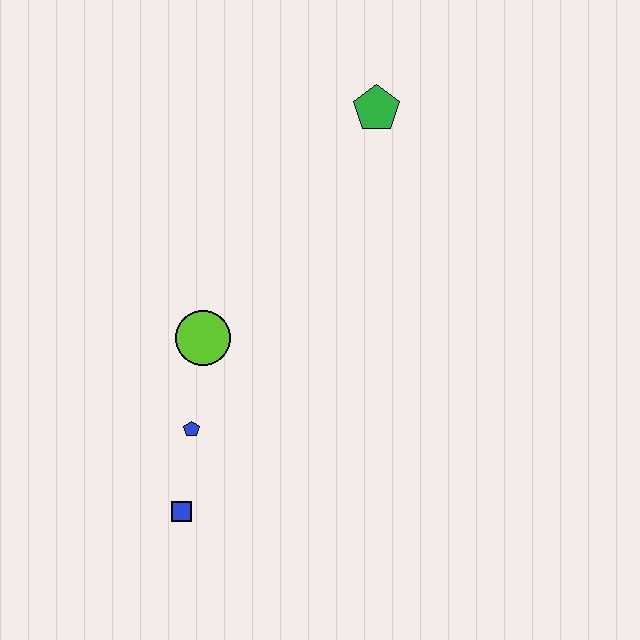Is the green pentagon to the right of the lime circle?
Yes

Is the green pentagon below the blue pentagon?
No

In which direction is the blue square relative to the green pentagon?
The blue square is below the green pentagon.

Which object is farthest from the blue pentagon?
The green pentagon is farthest from the blue pentagon.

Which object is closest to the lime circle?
The blue pentagon is closest to the lime circle.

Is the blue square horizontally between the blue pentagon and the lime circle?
No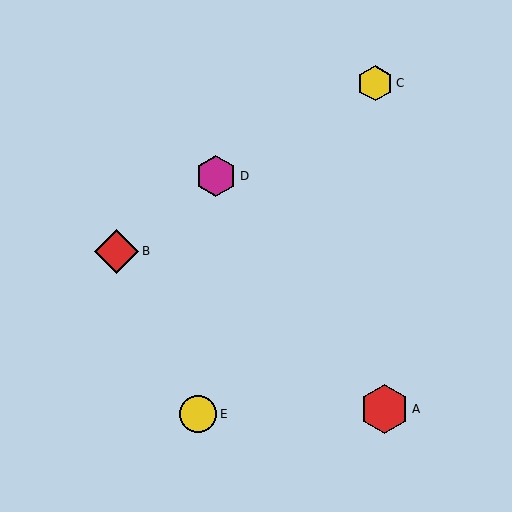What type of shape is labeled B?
Shape B is a red diamond.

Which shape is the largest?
The red hexagon (labeled A) is the largest.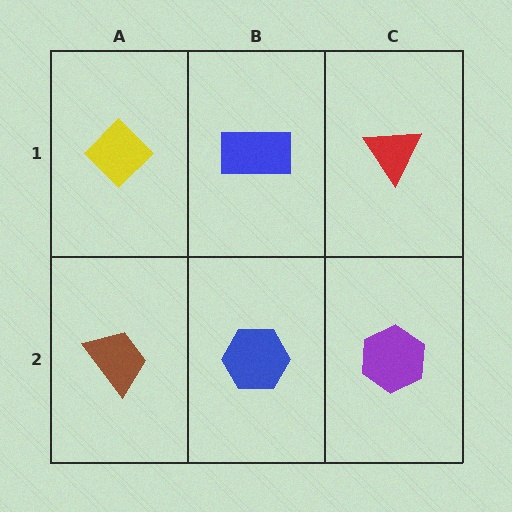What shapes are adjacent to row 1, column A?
A brown trapezoid (row 2, column A), a blue rectangle (row 1, column B).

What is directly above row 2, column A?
A yellow diamond.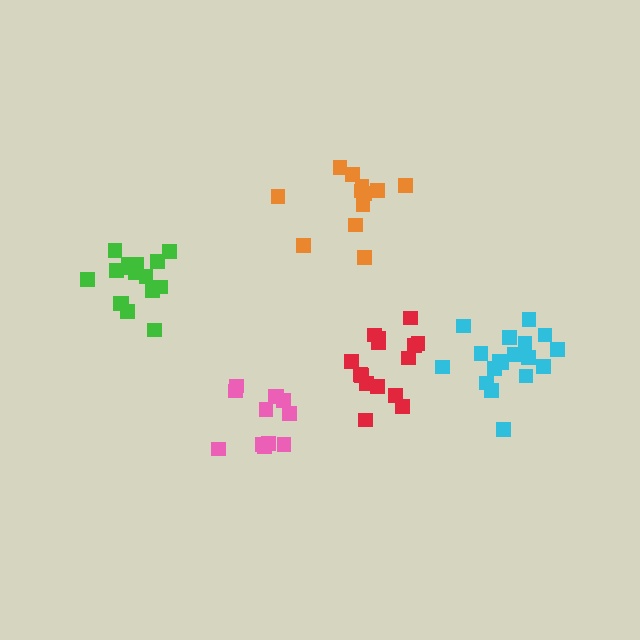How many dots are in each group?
Group 1: 12 dots, Group 2: 15 dots, Group 3: 16 dots, Group 4: 12 dots, Group 5: 18 dots (73 total).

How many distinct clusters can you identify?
There are 5 distinct clusters.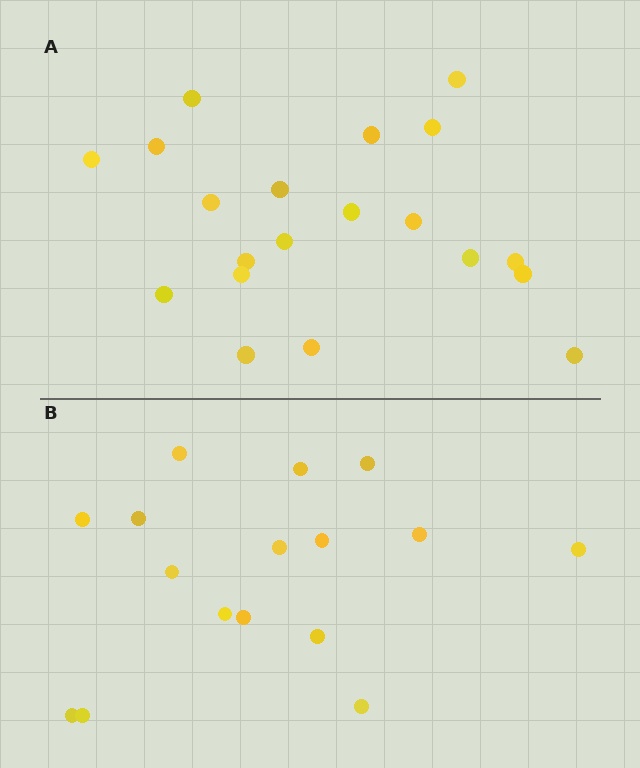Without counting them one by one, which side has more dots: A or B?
Region A (the top region) has more dots.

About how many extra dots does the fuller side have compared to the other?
Region A has about 4 more dots than region B.